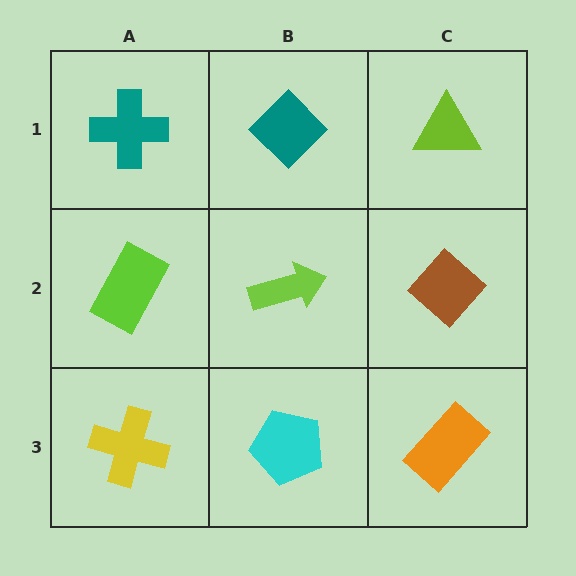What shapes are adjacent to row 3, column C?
A brown diamond (row 2, column C), a cyan pentagon (row 3, column B).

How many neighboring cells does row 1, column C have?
2.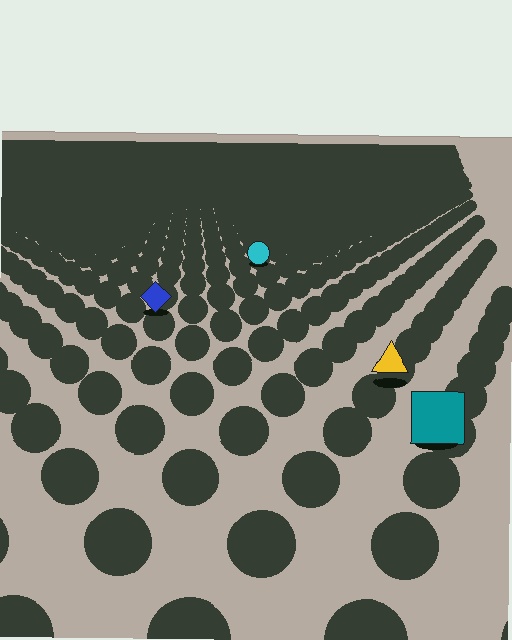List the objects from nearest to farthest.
From nearest to farthest: the teal square, the yellow triangle, the blue diamond, the cyan circle.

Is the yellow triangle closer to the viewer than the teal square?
No. The teal square is closer — you can tell from the texture gradient: the ground texture is coarser near it.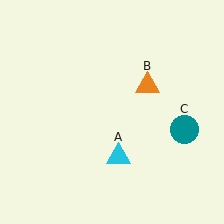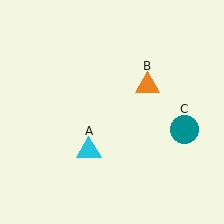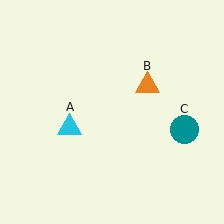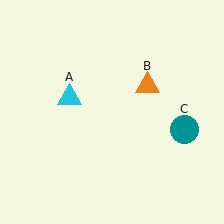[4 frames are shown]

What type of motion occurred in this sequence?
The cyan triangle (object A) rotated clockwise around the center of the scene.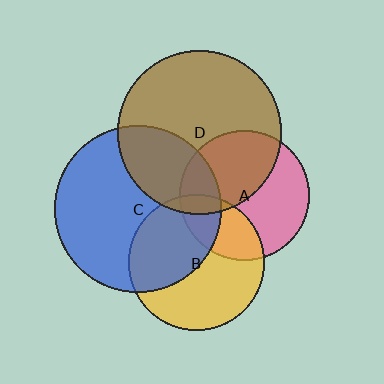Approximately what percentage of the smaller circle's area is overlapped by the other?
Approximately 5%.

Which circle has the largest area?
Circle C (blue).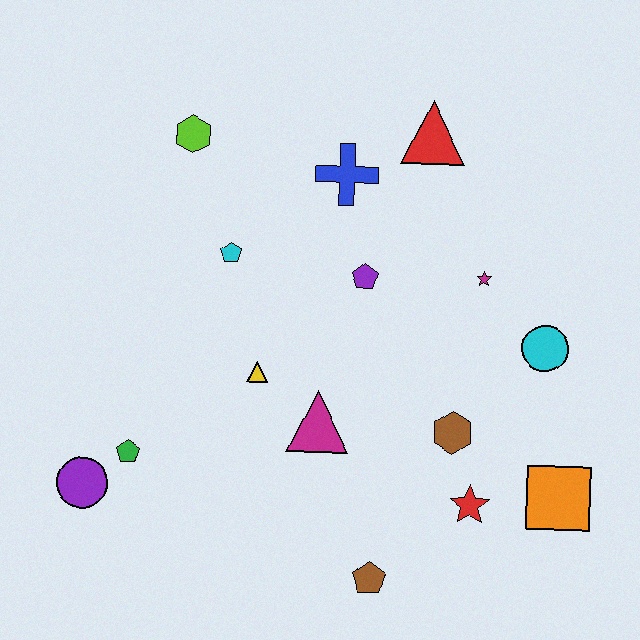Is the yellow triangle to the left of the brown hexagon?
Yes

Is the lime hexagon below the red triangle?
Yes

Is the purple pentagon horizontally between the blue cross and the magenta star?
Yes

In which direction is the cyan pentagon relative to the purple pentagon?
The cyan pentagon is to the left of the purple pentagon.